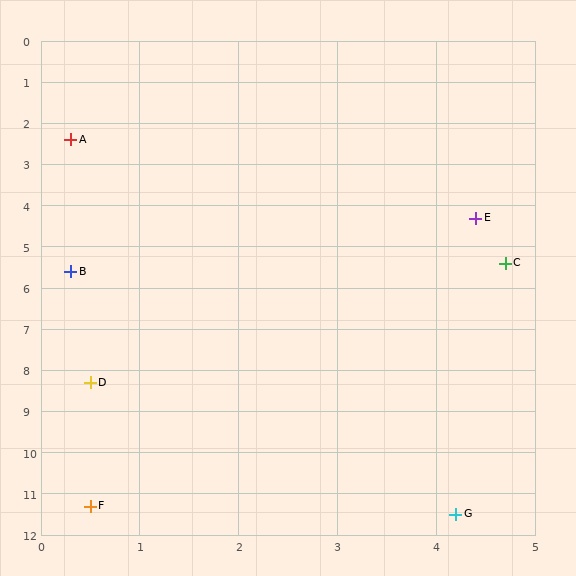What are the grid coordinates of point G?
Point G is at approximately (4.2, 11.5).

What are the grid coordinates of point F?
Point F is at approximately (0.5, 11.3).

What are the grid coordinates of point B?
Point B is at approximately (0.3, 5.6).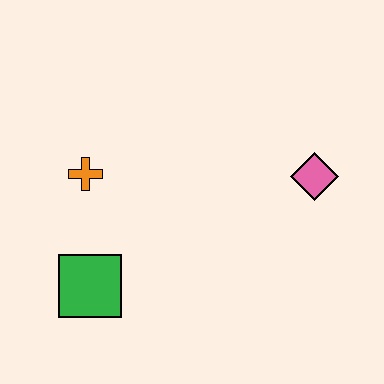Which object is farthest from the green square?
The pink diamond is farthest from the green square.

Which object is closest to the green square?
The orange cross is closest to the green square.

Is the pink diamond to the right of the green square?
Yes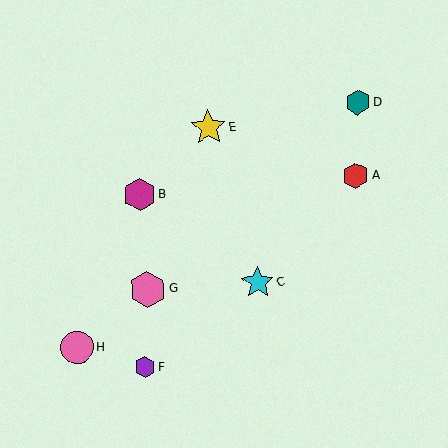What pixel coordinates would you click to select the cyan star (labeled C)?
Click at (258, 282) to select the cyan star C.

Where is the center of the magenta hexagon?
The center of the magenta hexagon is at (139, 194).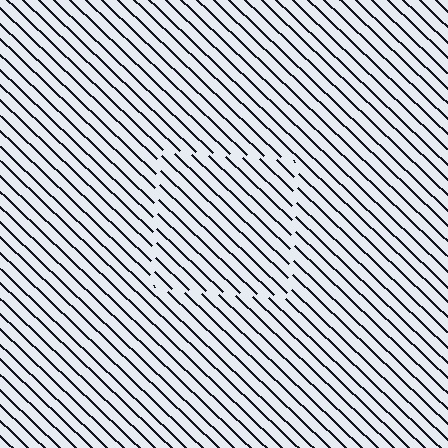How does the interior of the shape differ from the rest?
The interior of the shape contains the same grating, shifted by half a period — the contour is defined by the phase discontinuity where line-ends from the inner and outer gratings abut.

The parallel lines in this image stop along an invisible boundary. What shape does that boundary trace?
An illusory square. The interior of the shape contains the same grating, shifted by half a period — the contour is defined by the phase discontinuity where line-ends from the inner and outer gratings abut.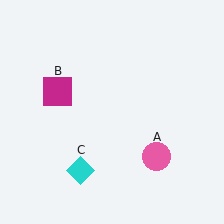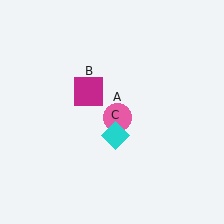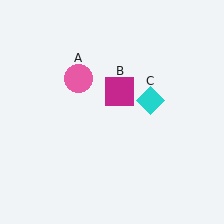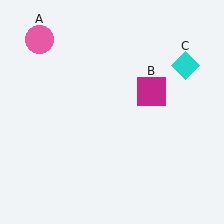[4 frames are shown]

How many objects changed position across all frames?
3 objects changed position: pink circle (object A), magenta square (object B), cyan diamond (object C).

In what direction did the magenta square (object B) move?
The magenta square (object B) moved right.